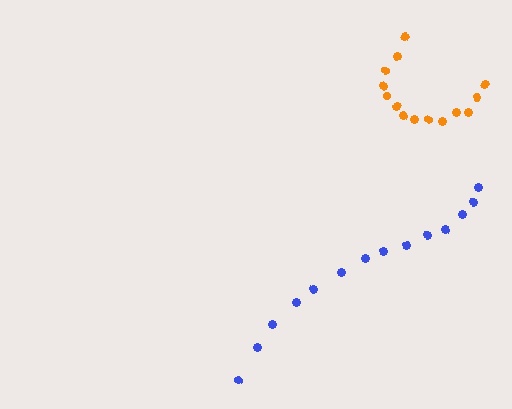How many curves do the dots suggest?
There are 2 distinct paths.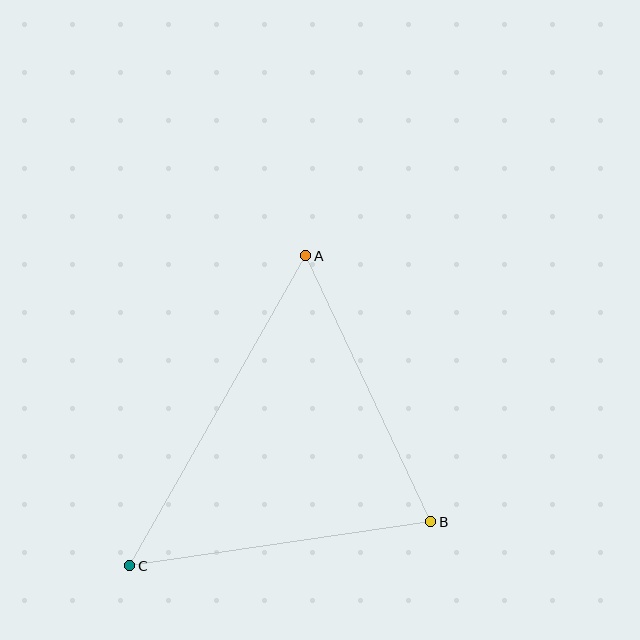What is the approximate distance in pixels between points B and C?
The distance between B and C is approximately 304 pixels.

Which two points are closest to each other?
Points A and B are closest to each other.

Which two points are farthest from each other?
Points A and C are farthest from each other.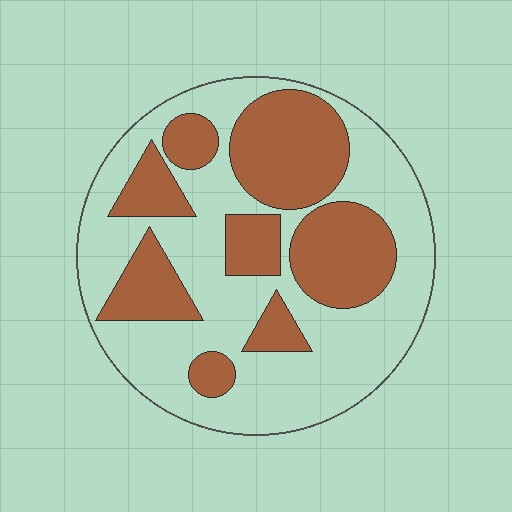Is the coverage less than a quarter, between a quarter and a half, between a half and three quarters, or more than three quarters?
Between a quarter and a half.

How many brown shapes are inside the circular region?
8.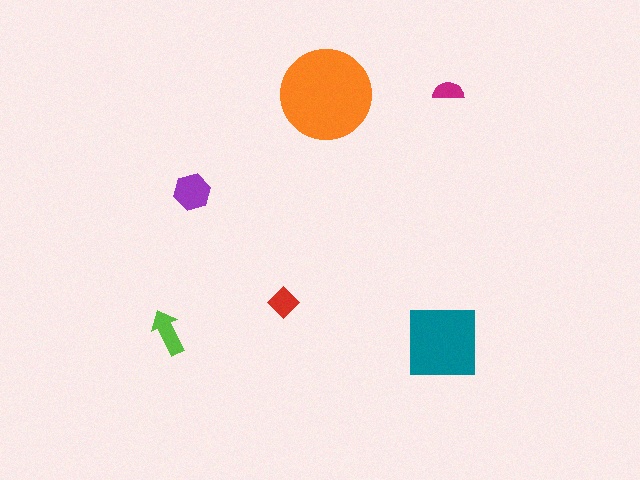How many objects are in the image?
There are 6 objects in the image.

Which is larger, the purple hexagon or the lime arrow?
The purple hexagon.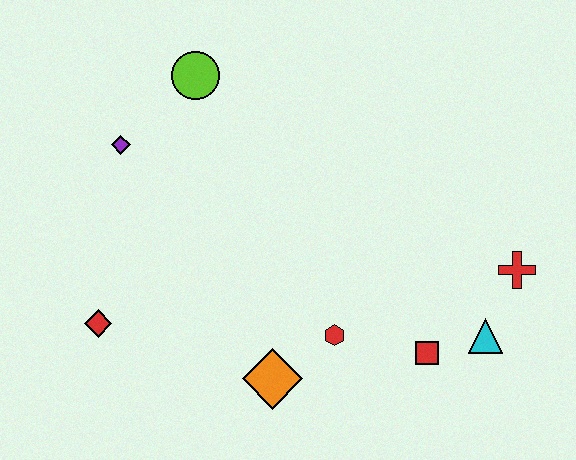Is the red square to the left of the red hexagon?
No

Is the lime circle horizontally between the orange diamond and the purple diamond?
Yes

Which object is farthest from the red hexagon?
The lime circle is farthest from the red hexagon.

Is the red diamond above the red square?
Yes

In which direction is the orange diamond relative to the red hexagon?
The orange diamond is to the left of the red hexagon.